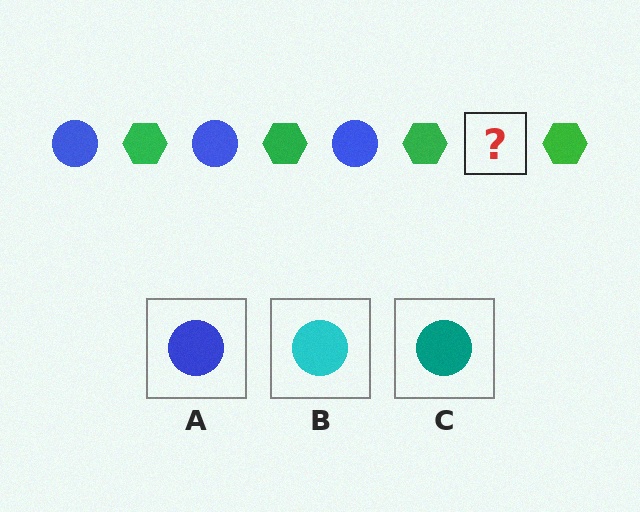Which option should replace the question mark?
Option A.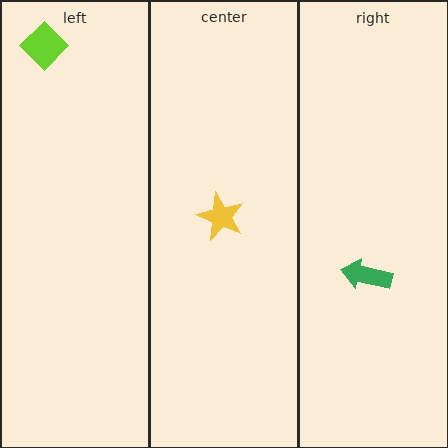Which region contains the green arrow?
The right region.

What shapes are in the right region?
The green arrow.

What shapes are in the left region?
The lime diamond.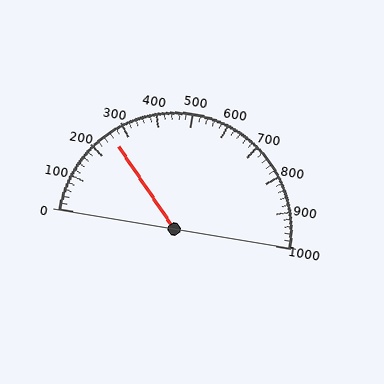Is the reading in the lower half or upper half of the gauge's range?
The reading is in the lower half of the range (0 to 1000).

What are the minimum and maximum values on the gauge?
The gauge ranges from 0 to 1000.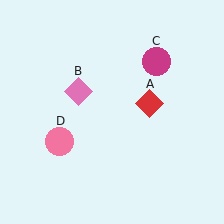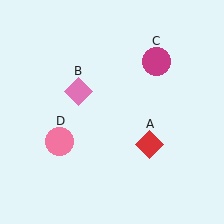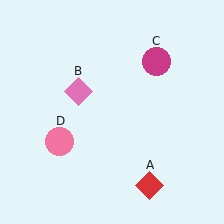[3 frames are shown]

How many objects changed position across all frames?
1 object changed position: red diamond (object A).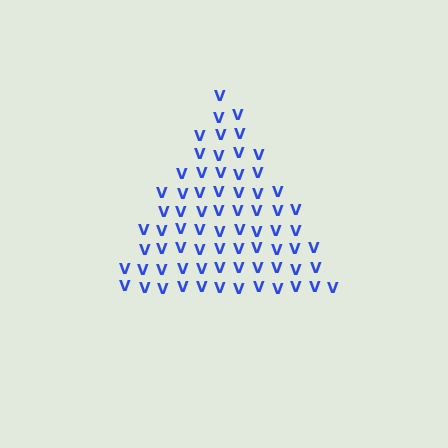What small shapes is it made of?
It is made of small letter V's.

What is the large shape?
The large shape is a triangle.